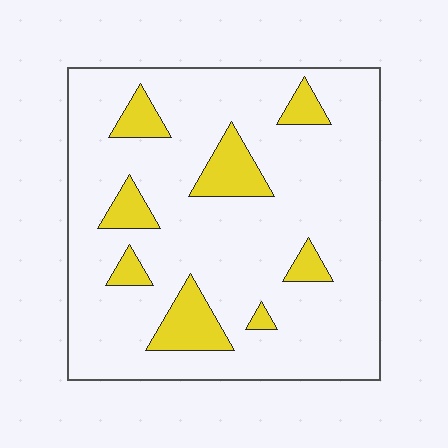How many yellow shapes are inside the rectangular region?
8.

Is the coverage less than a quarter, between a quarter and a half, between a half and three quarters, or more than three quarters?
Less than a quarter.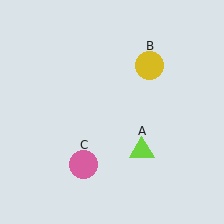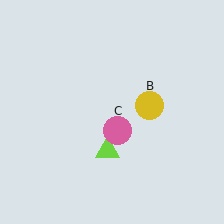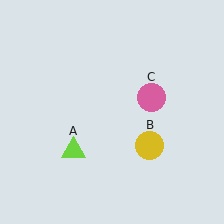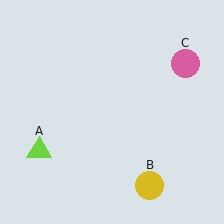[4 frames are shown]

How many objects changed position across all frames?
3 objects changed position: lime triangle (object A), yellow circle (object B), pink circle (object C).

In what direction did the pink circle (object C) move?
The pink circle (object C) moved up and to the right.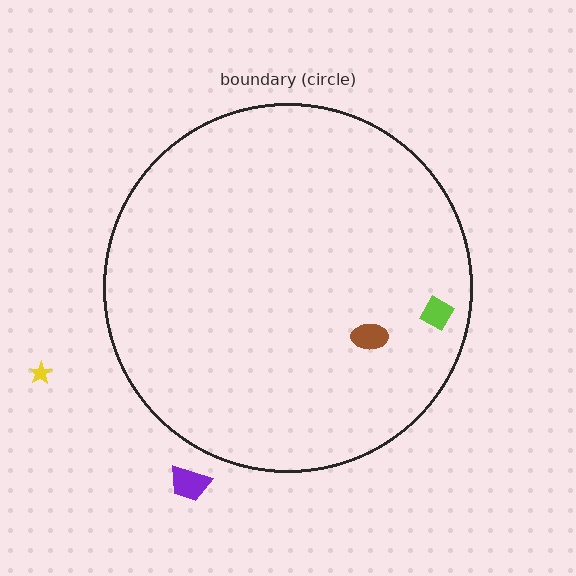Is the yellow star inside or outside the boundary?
Outside.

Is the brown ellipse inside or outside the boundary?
Inside.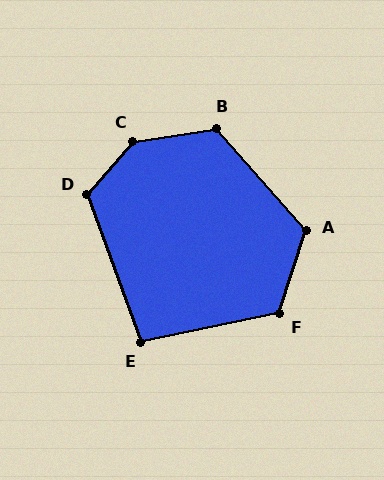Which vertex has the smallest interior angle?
E, at approximately 98 degrees.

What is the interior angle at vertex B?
Approximately 122 degrees (obtuse).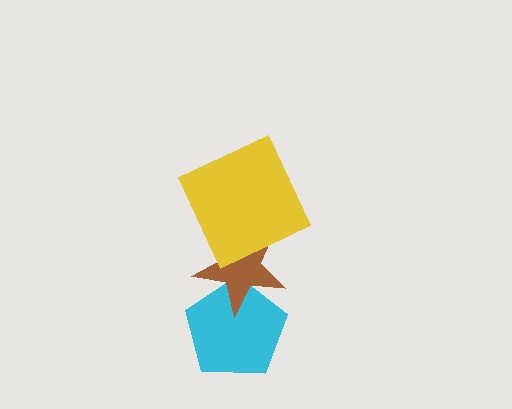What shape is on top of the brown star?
The yellow square is on top of the brown star.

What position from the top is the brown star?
The brown star is 2nd from the top.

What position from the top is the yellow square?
The yellow square is 1st from the top.